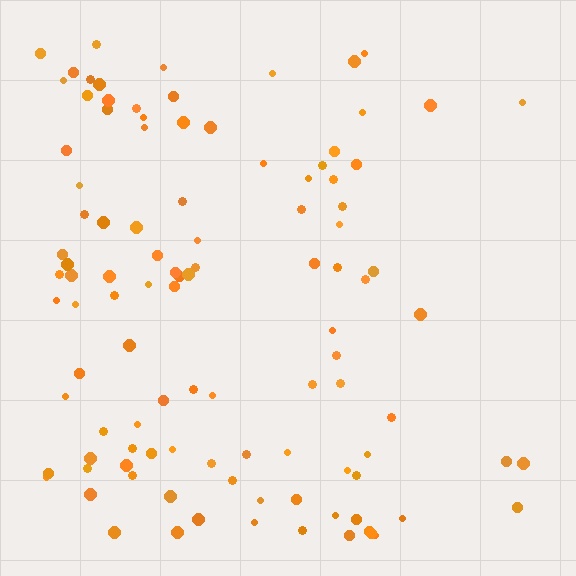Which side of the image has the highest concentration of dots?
The left.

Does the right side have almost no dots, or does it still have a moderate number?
Still a moderate number, just noticeably fewer than the left.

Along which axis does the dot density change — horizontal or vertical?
Horizontal.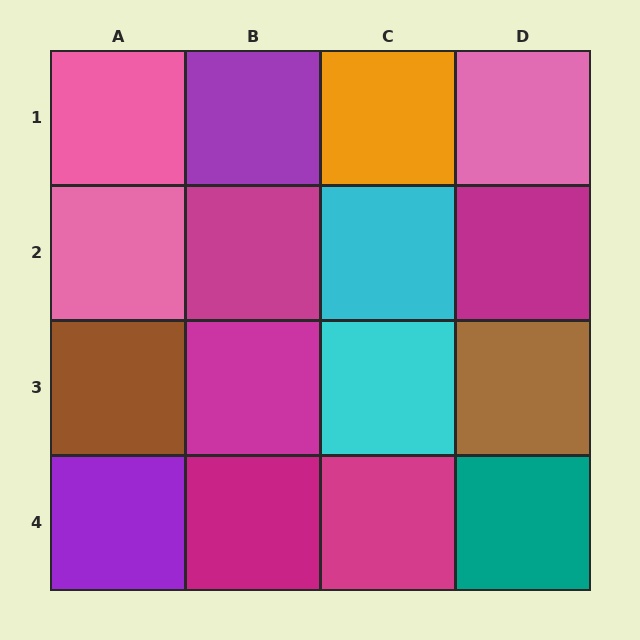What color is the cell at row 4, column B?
Magenta.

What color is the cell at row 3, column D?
Brown.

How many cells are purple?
2 cells are purple.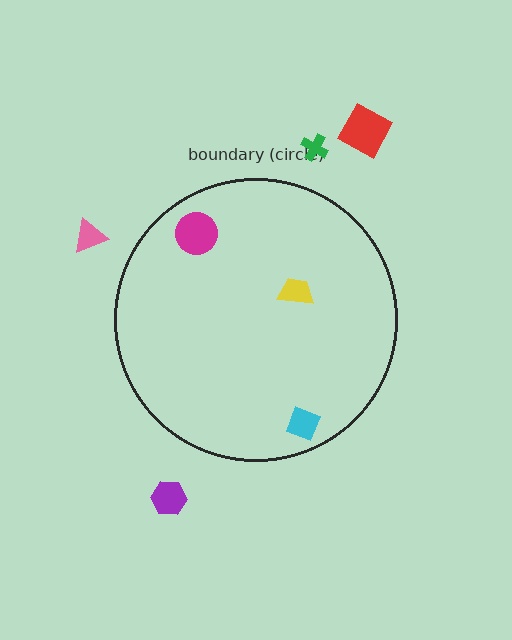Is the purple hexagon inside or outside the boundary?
Outside.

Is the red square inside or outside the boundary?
Outside.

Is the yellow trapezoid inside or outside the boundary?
Inside.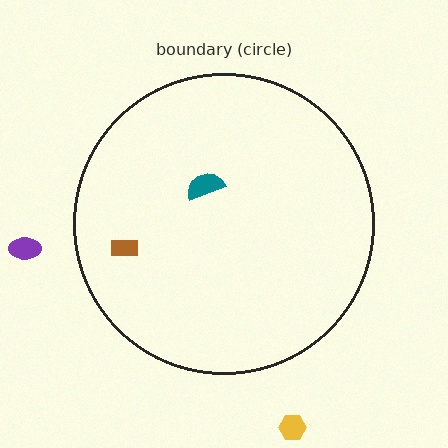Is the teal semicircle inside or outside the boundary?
Inside.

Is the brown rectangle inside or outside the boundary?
Inside.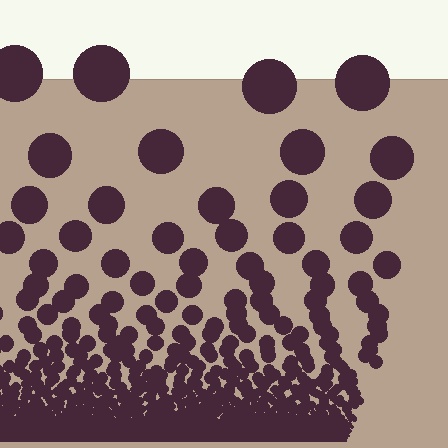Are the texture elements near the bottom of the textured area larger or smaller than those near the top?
Smaller. The gradient is inverted — elements near the bottom are smaller and denser.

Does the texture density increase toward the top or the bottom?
Density increases toward the bottom.